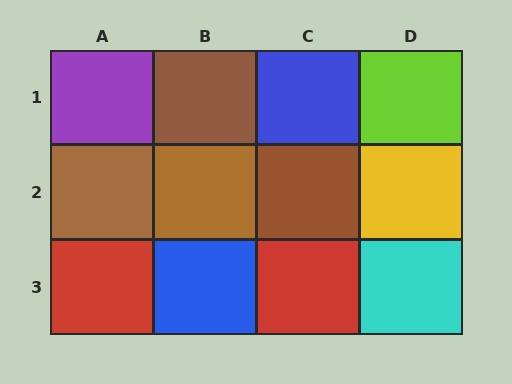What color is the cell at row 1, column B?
Brown.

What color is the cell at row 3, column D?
Cyan.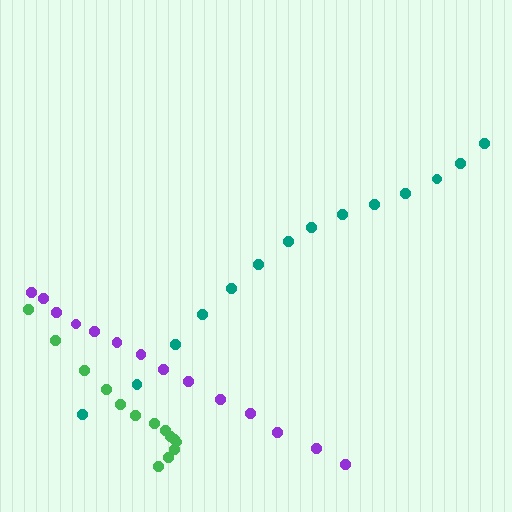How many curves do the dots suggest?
There are 3 distinct paths.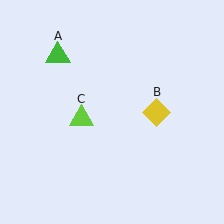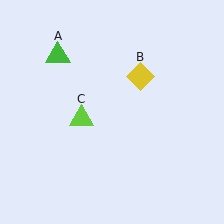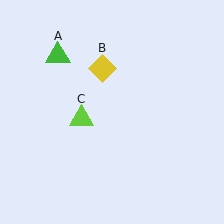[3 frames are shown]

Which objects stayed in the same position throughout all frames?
Green triangle (object A) and lime triangle (object C) remained stationary.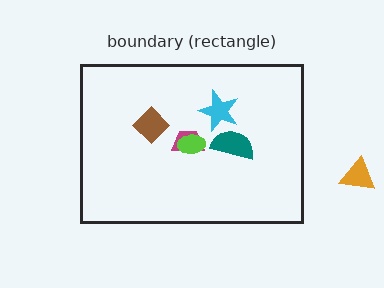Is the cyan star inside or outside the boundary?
Inside.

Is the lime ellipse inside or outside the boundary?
Inside.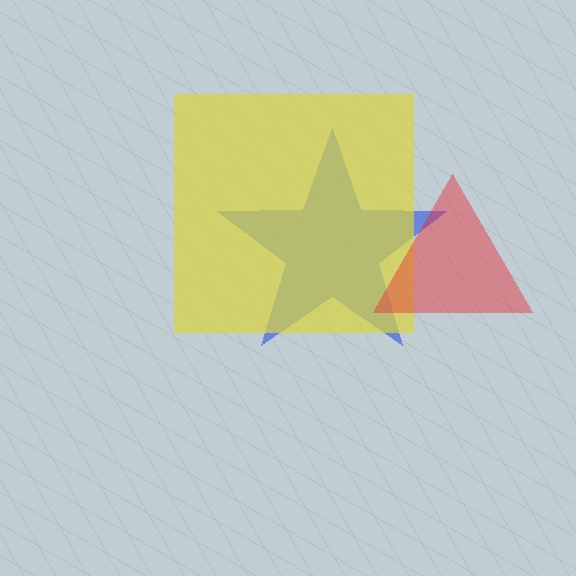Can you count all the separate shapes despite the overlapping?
Yes, there are 3 separate shapes.